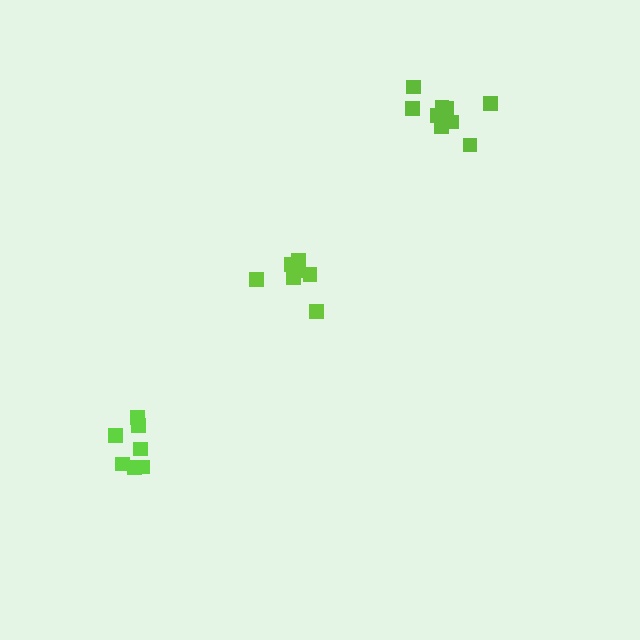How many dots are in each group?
Group 1: 9 dots, Group 2: 7 dots, Group 3: 7 dots (23 total).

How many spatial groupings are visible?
There are 3 spatial groupings.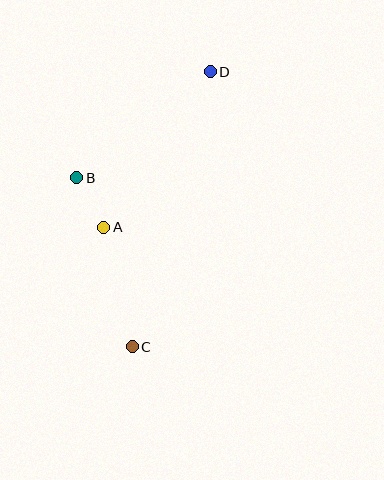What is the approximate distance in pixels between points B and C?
The distance between B and C is approximately 178 pixels.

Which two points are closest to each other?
Points A and B are closest to each other.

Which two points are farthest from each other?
Points C and D are farthest from each other.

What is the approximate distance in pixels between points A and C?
The distance between A and C is approximately 123 pixels.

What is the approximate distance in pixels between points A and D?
The distance between A and D is approximately 188 pixels.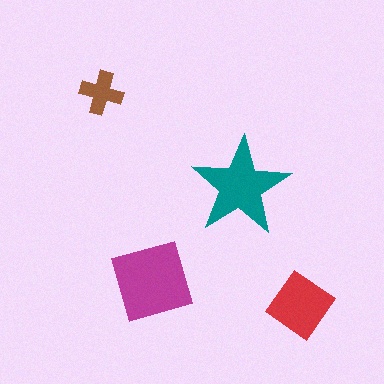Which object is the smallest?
The brown cross.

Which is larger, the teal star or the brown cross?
The teal star.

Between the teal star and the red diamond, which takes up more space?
The teal star.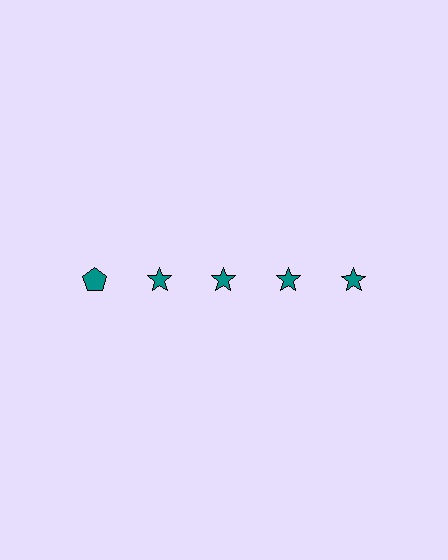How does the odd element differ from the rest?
It has a different shape: pentagon instead of star.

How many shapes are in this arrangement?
There are 5 shapes arranged in a grid pattern.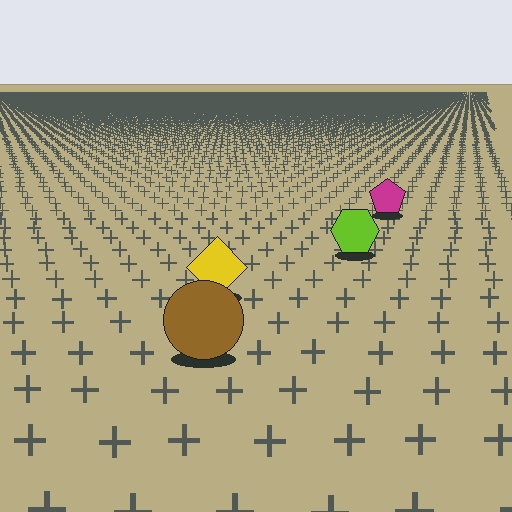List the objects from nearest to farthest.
From nearest to farthest: the brown circle, the yellow diamond, the lime hexagon, the magenta pentagon.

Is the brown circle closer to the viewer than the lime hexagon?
Yes. The brown circle is closer — you can tell from the texture gradient: the ground texture is coarser near it.